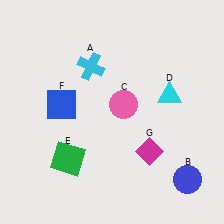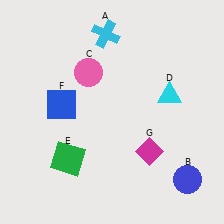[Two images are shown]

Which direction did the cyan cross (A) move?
The cyan cross (A) moved up.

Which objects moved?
The objects that moved are: the cyan cross (A), the pink circle (C).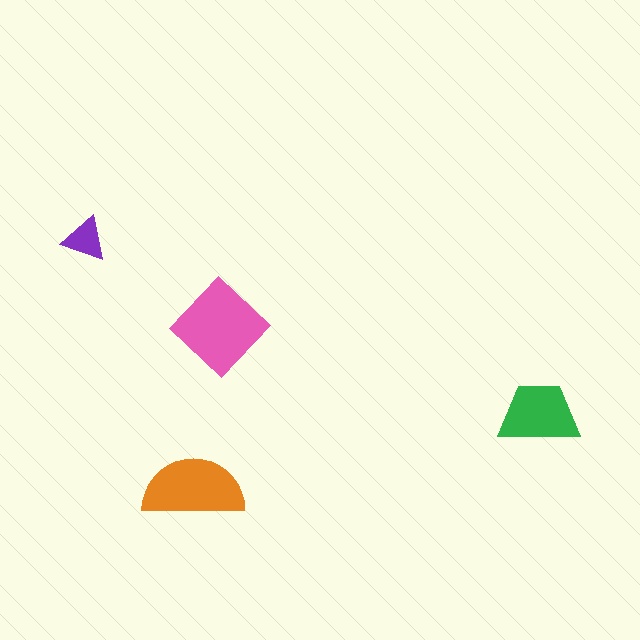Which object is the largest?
The pink diamond.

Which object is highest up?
The purple triangle is topmost.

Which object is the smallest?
The purple triangle.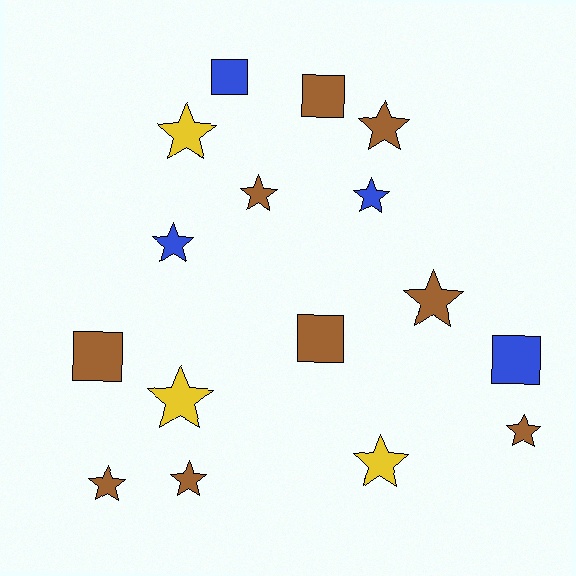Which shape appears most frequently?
Star, with 11 objects.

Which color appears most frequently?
Brown, with 9 objects.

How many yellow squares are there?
There are no yellow squares.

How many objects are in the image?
There are 16 objects.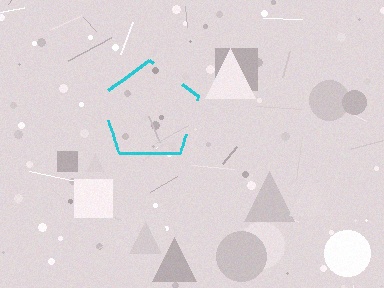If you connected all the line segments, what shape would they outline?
They would outline a pentagon.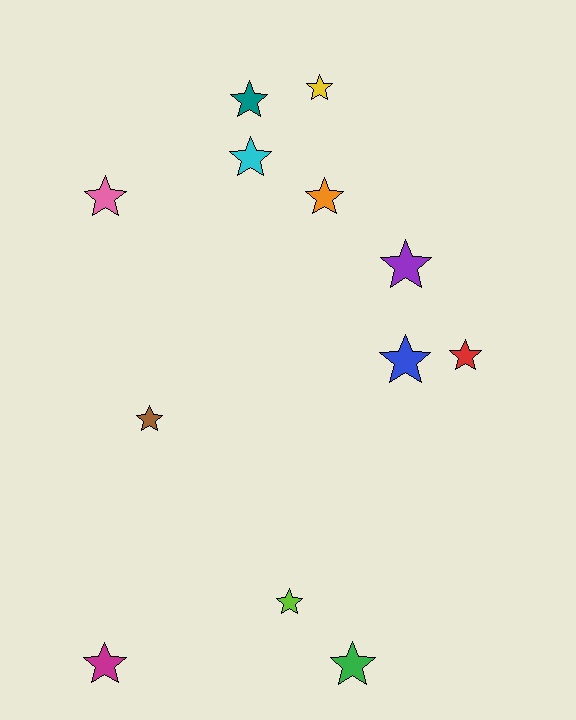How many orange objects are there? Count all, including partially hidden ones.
There is 1 orange object.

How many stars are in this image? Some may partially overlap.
There are 12 stars.